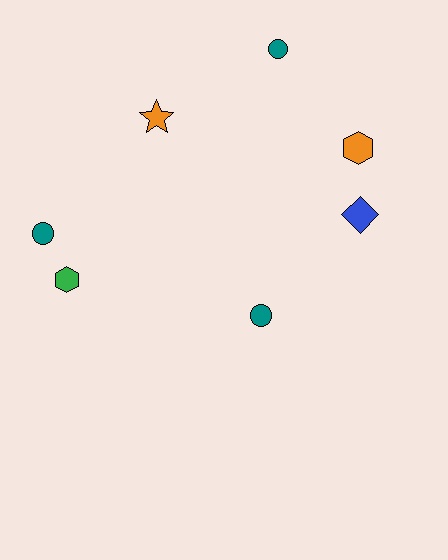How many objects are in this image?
There are 7 objects.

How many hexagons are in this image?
There are 2 hexagons.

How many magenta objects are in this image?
There are no magenta objects.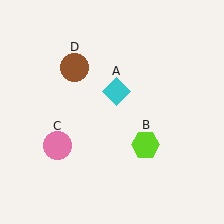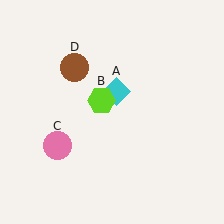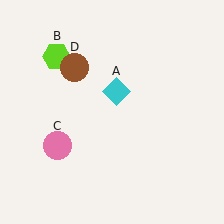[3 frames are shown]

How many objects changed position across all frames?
1 object changed position: lime hexagon (object B).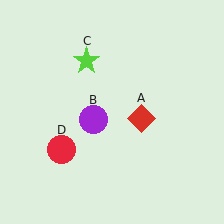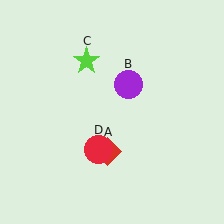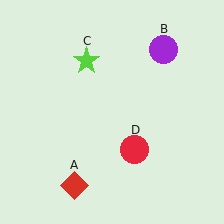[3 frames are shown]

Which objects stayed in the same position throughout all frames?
Lime star (object C) remained stationary.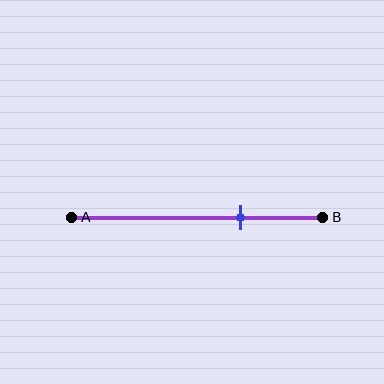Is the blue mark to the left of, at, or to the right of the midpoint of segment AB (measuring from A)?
The blue mark is to the right of the midpoint of segment AB.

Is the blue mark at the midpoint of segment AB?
No, the mark is at about 65% from A, not at the 50% midpoint.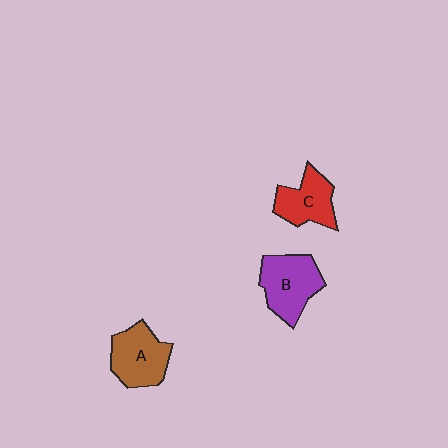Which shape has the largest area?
Shape B (purple).